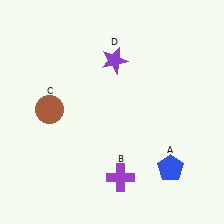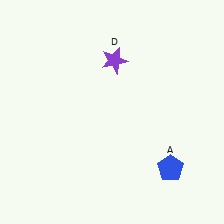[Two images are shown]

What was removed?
The purple cross (B), the brown circle (C) were removed in Image 2.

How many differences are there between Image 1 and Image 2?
There are 2 differences between the two images.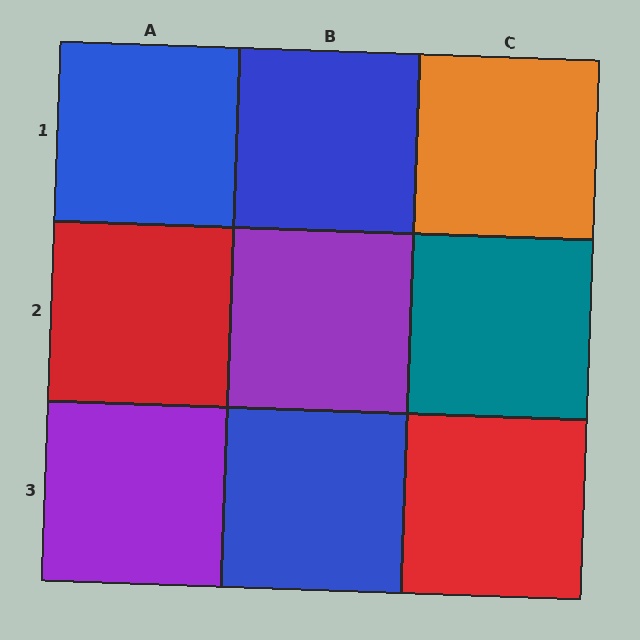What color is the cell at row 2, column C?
Teal.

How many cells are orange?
1 cell is orange.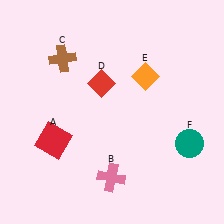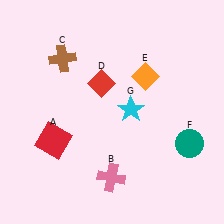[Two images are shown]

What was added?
A cyan star (G) was added in Image 2.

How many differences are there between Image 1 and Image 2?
There is 1 difference between the two images.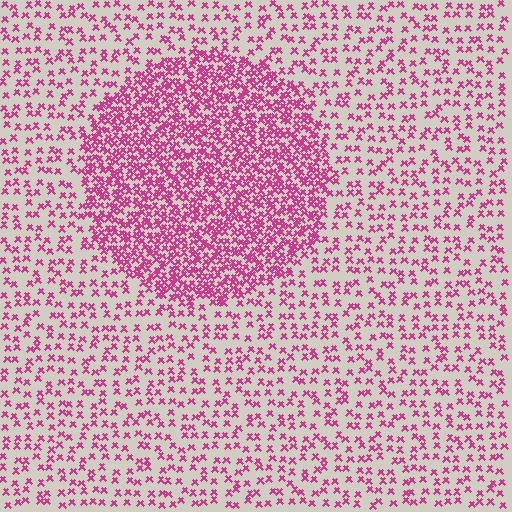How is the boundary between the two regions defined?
The boundary is defined by a change in element density (approximately 2.5x ratio). All elements are the same color, size, and shape.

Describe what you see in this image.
The image contains small magenta elements arranged at two different densities. A circle-shaped region is visible where the elements are more densely packed than the surrounding area.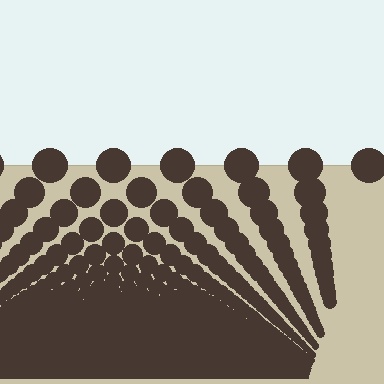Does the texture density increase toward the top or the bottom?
Density increases toward the bottom.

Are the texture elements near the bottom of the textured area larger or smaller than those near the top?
Smaller. The gradient is inverted — elements near the bottom are smaller and denser.